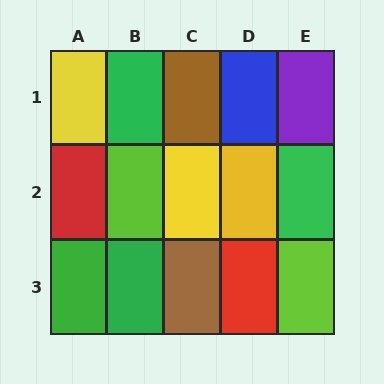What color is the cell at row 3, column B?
Green.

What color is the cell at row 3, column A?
Green.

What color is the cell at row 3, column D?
Red.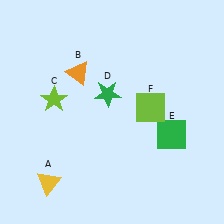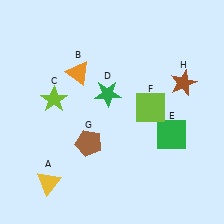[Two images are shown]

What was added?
A brown pentagon (G), a brown star (H) were added in Image 2.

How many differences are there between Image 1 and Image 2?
There are 2 differences between the two images.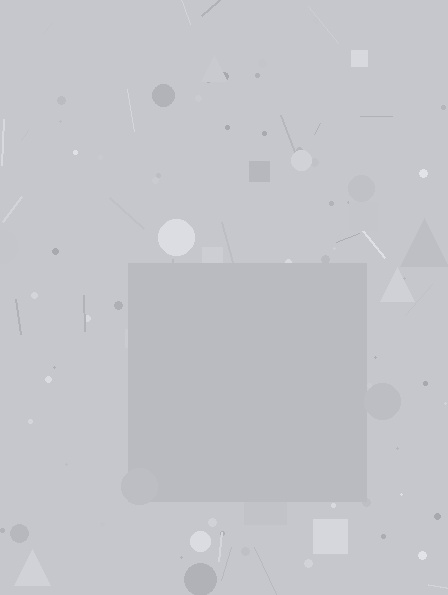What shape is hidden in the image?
A square is hidden in the image.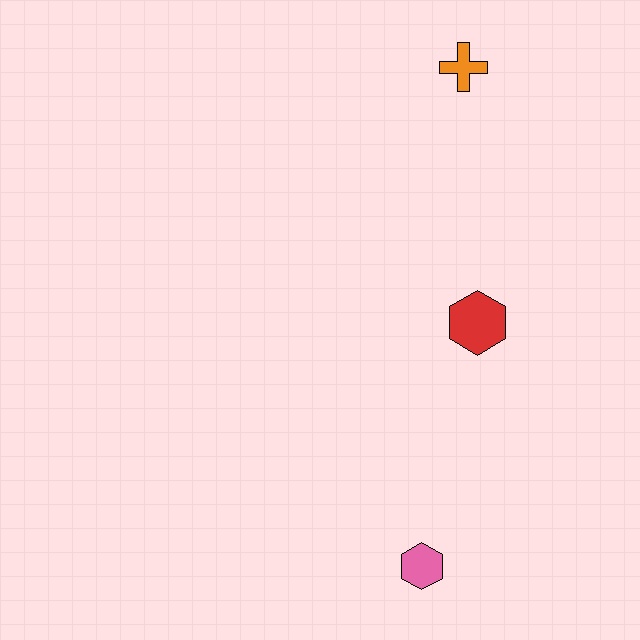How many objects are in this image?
There are 3 objects.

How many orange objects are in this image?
There is 1 orange object.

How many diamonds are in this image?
There are no diamonds.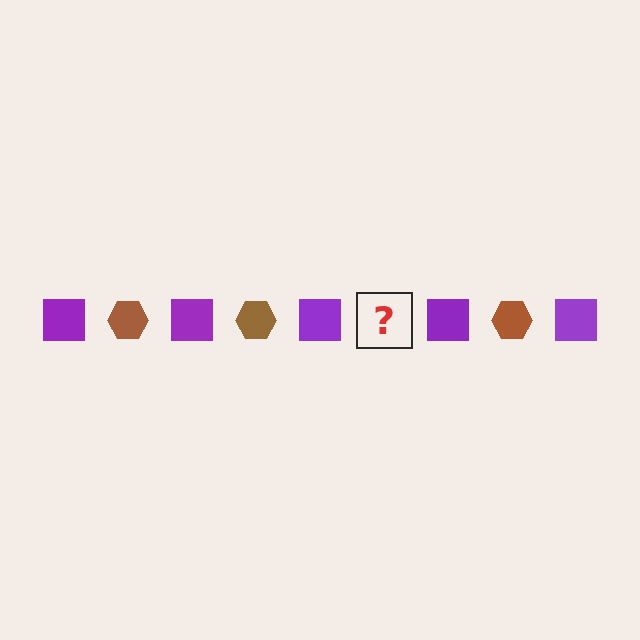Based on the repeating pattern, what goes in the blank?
The blank should be a brown hexagon.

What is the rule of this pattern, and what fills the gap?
The rule is that the pattern alternates between purple square and brown hexagon. The gap should be filled with a brown hexagon.